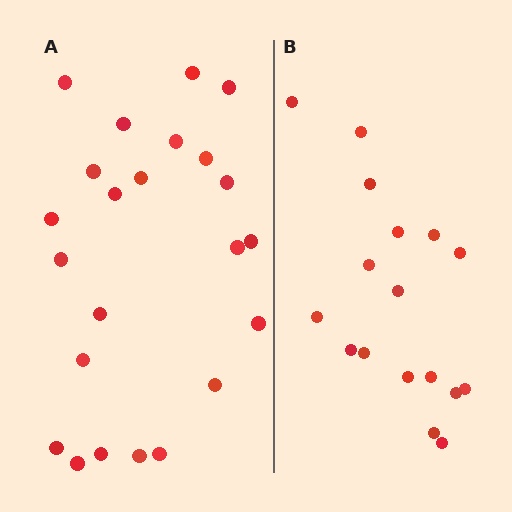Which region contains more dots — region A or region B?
Region A (the left region) has more dots.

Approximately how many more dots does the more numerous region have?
Region A has about 6 more dots than region B.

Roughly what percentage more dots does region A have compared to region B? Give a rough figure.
About 35% more.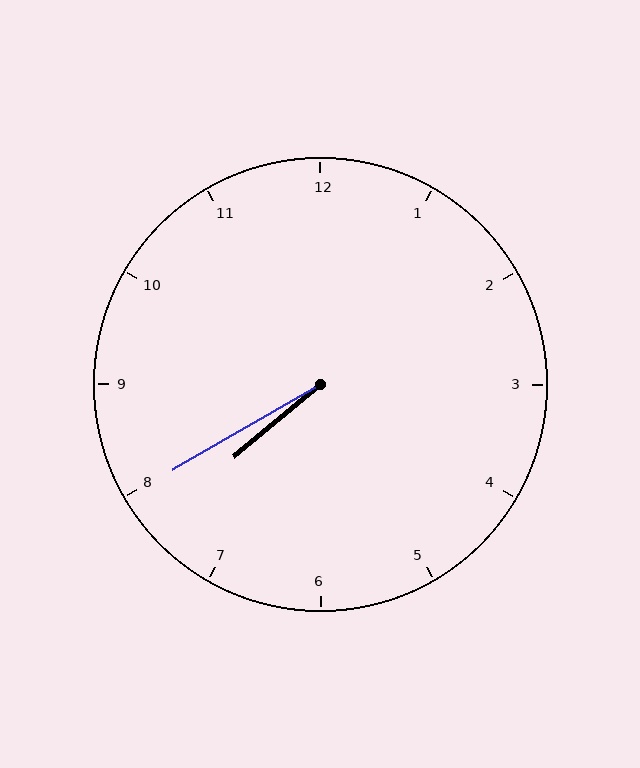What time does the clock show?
7:40.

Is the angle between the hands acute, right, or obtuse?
It is acute.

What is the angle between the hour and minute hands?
Approximately 10 degrees.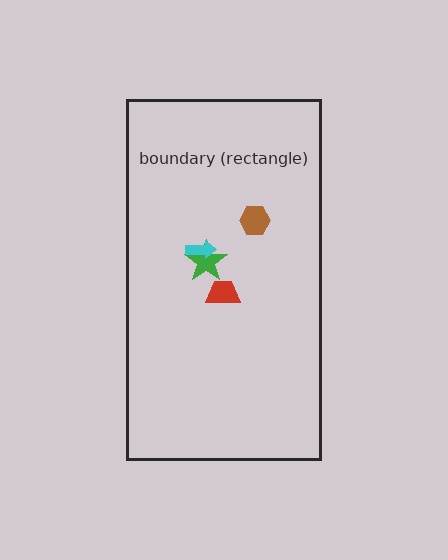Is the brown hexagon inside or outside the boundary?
Inside.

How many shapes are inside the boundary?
4 inside, 0 outside.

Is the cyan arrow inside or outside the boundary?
Inside.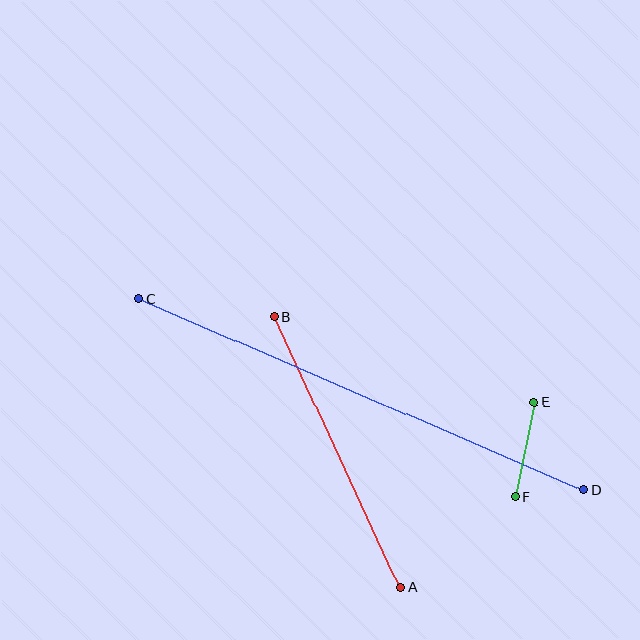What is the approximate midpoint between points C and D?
The midpoint is at approximately (361, 395) pixels.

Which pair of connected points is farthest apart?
Points C and D are farthest apart.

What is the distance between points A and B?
The distance is approximately 299 pixels.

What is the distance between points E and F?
The distance is approximately 96 pixels.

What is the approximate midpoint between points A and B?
The midpoint is at approximately (337, 452) pixels.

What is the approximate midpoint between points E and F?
The midpoint is at approximately (525, 449) pixels.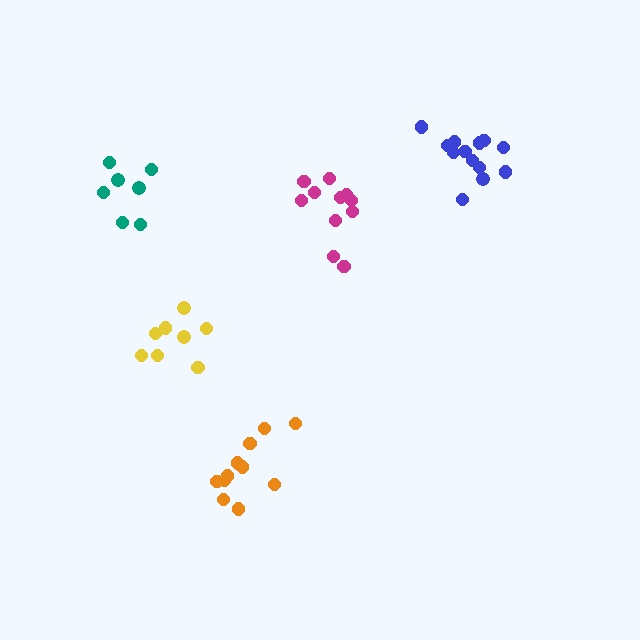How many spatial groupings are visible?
There are 5 spatial groupings.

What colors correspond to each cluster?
The clusters are colored: orange, magenta, blue, yellow, teal.